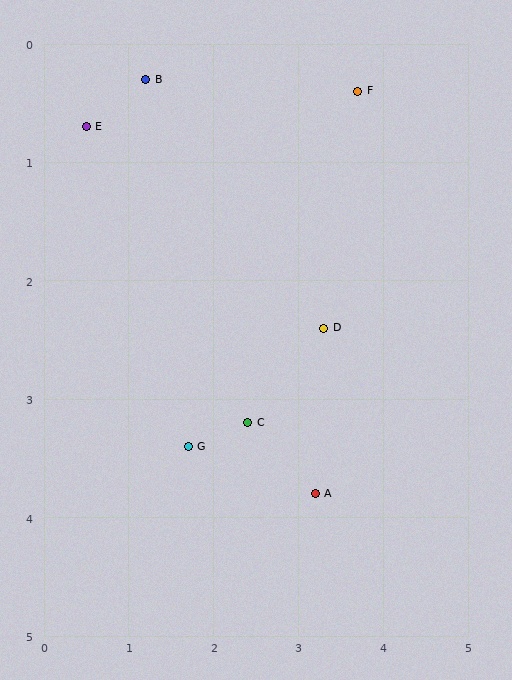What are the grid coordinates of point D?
Point D is at approximately (3.3, 2.4).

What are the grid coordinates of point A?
Point A is at approximately (3.2, 3.8).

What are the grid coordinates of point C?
Point C is at approximately (2.4, 3.2).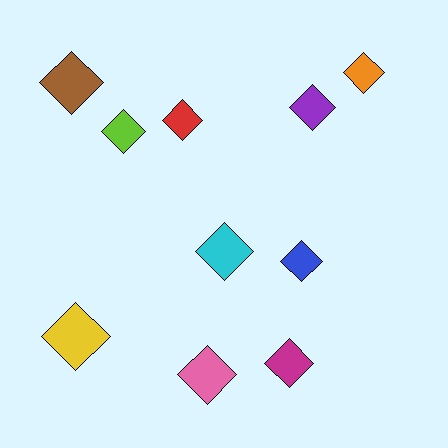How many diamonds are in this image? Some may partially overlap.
There are 10 diamonds.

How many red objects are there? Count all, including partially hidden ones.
There is 1 red object.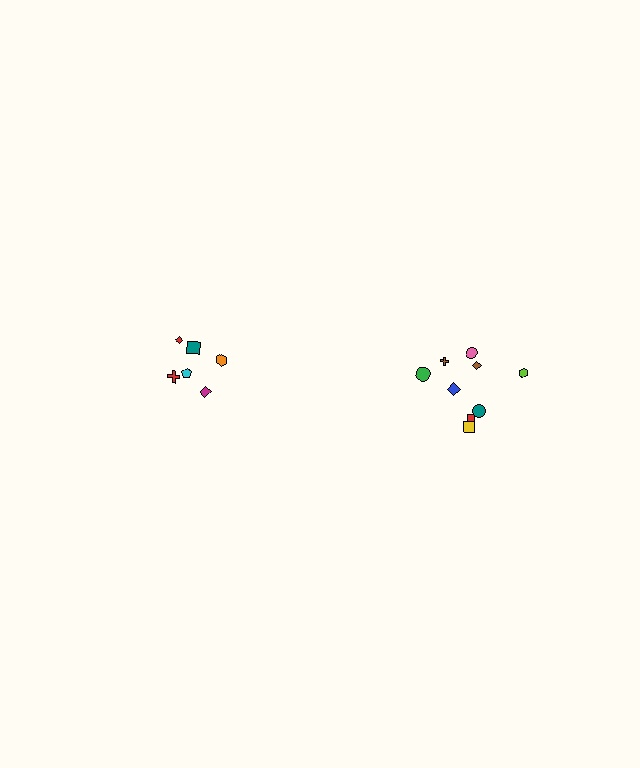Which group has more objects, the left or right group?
The right group.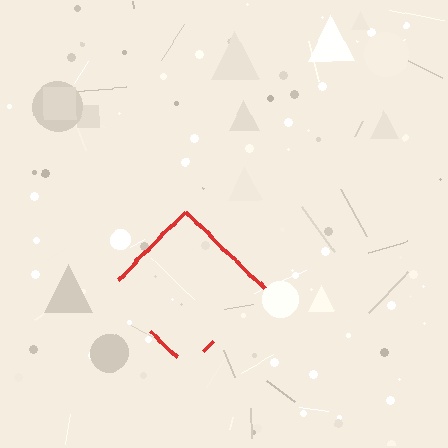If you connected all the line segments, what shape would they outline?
They would outline a diamond.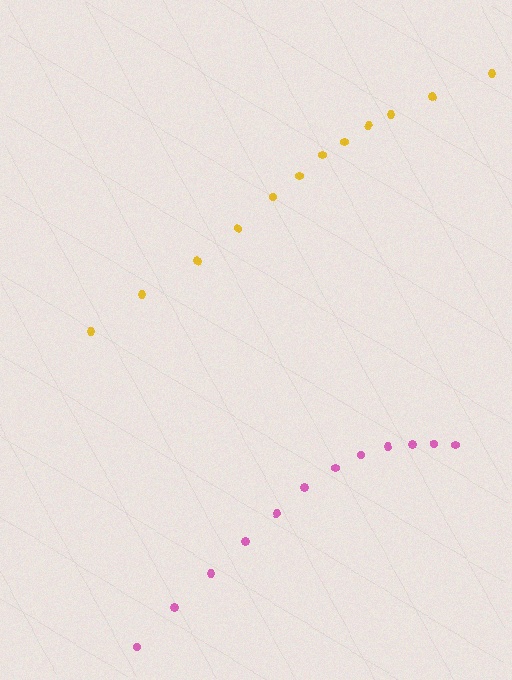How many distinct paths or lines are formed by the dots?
There are 2 distinct paths.